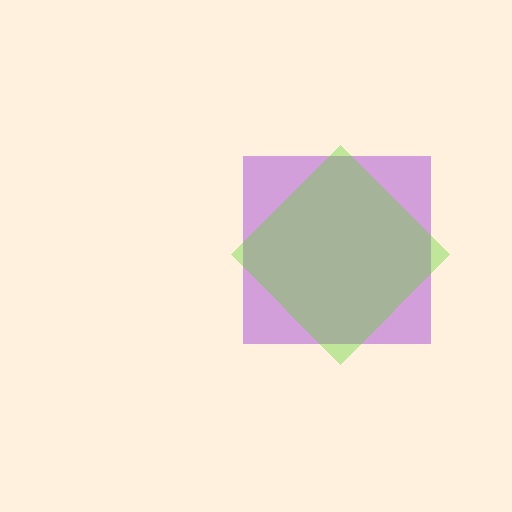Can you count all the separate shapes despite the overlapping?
Yes, there are 2 separate shapes.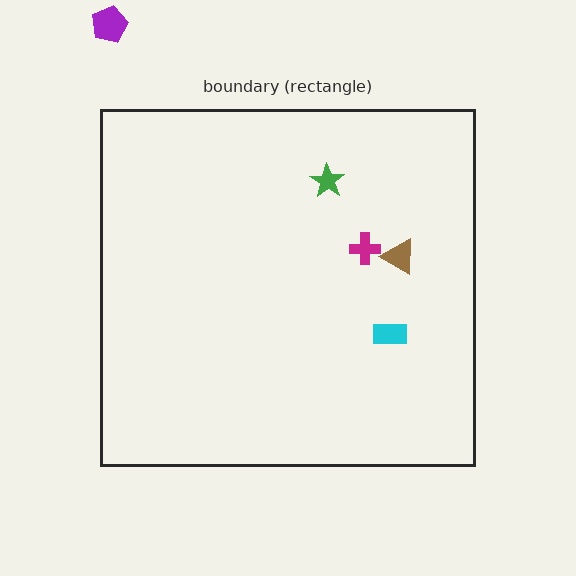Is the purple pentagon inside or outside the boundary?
Outside.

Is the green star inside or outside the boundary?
Inside.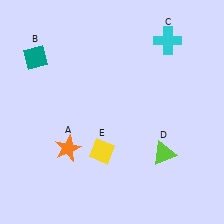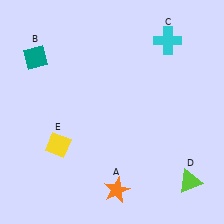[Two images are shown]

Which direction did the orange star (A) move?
The orange star (A) moved right.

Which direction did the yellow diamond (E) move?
The yellow diamond (E) moved left.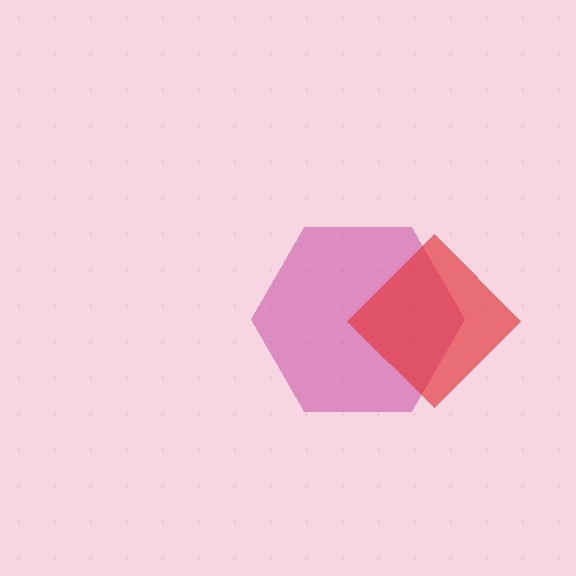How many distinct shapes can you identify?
There are 2 distinct shapes: a magenta hexagon, a red diamond.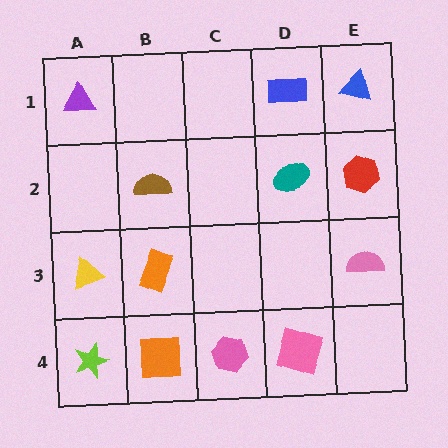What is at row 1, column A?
A purple triangle.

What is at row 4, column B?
An orange square.